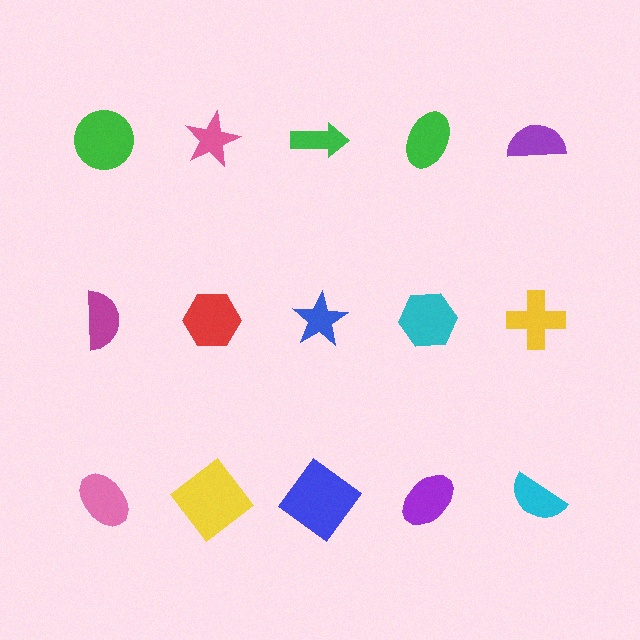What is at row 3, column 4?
A purple ellipse.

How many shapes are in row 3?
5 shapes.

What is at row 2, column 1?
A magenta semicircle.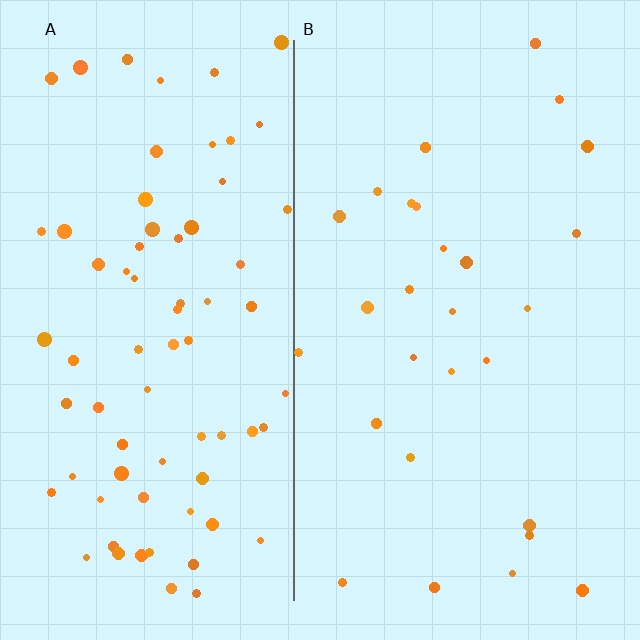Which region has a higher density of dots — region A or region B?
A (the left).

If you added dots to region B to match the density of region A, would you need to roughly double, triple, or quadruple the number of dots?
Approximately triple.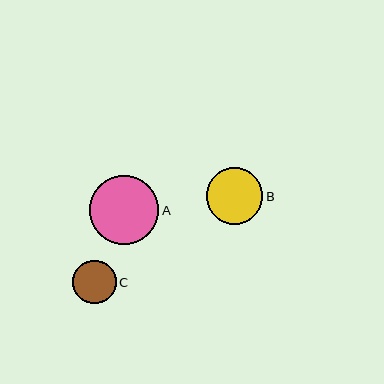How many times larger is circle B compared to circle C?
Circle B is approximately 1.3 times the size of circle C.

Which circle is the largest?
Circle A is the largest with a size of approximately 69 pixels.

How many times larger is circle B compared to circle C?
Circle B is approximately 1.3 times the size of circle C.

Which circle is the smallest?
Circle C is the smallest with a size of approximately 43 pixels.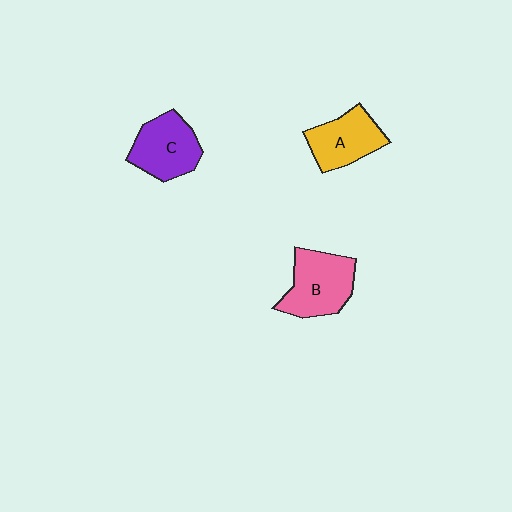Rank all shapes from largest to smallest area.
From largest to smallest: B (pink), C (purple), A (yellow).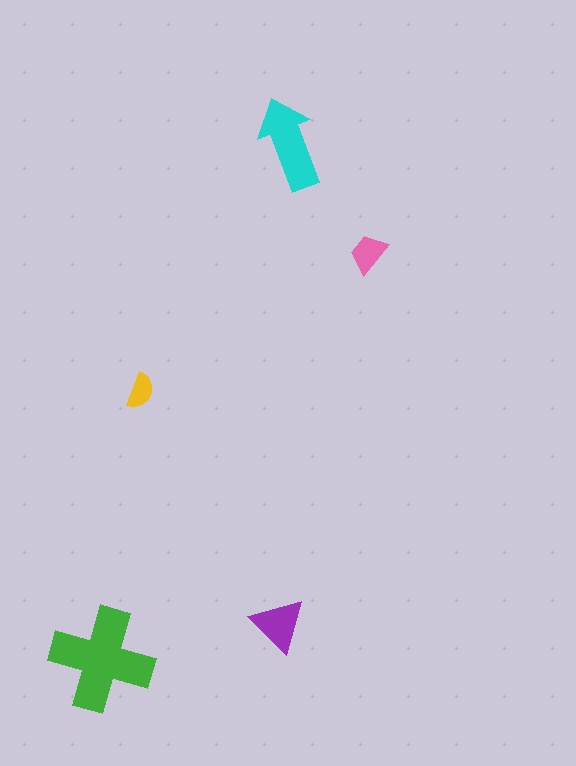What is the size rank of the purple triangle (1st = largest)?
3rd.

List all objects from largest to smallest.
The green cross, the cyan arrow, the purple triangle, the pink trapezoid, the yellow semicircle.